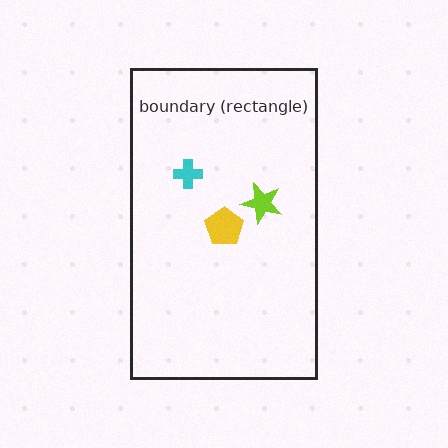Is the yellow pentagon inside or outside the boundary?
Inside.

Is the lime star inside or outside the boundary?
Inside.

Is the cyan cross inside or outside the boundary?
Inside.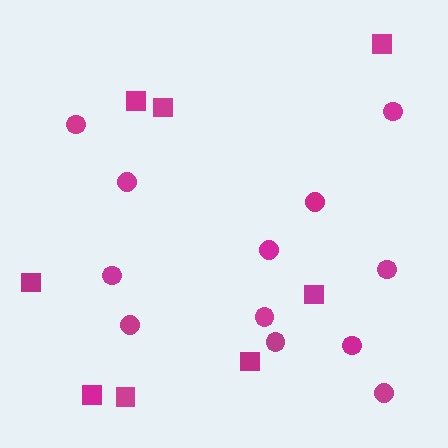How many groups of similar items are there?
There are 2 groups: one group of squares (8) and one group of circles (12).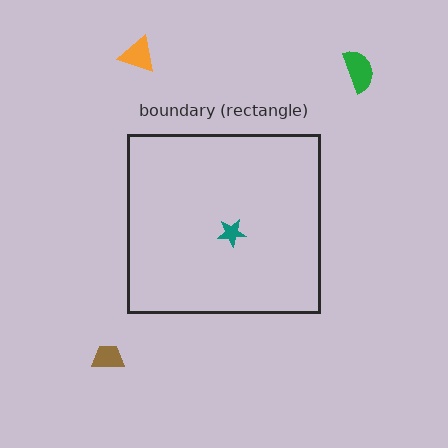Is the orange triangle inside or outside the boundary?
Outside.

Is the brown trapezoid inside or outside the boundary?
Outside.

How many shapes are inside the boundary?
1 inside, 3 outside.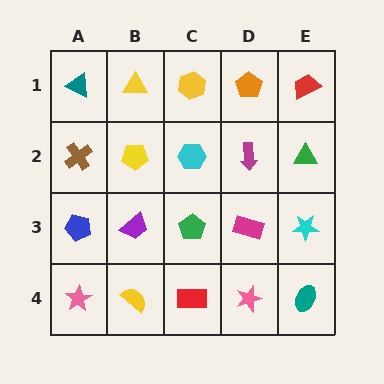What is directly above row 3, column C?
A cyan hexagon.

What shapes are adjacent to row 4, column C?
A green pentagon (row 3, column C), a yellow semicircle (row 4, column B), a pink star (row 4, column D).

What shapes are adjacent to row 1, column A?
A brown cross (row 2, column A), a yellow triangle (row 1, column B).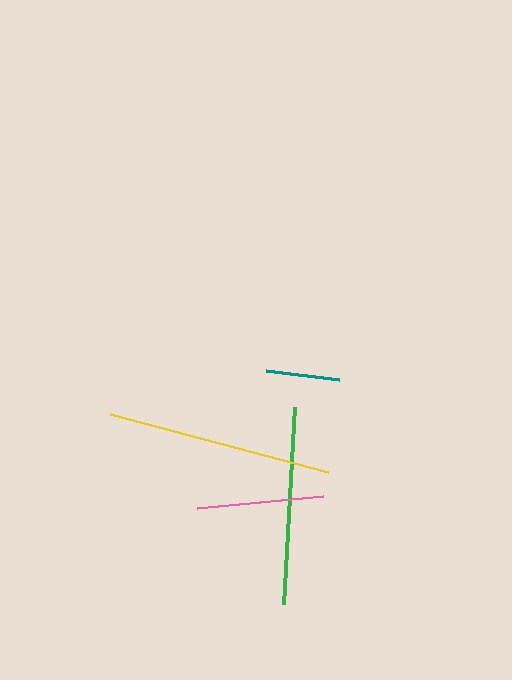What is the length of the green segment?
The green segment is approximately 198 pixels long.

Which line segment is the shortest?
The teal line is the shortest at approximately 74 pixels.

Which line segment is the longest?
The yellow line is the longest at approximately 225 pixels.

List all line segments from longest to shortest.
From longest to shortest: yellow, green, pink, teal.